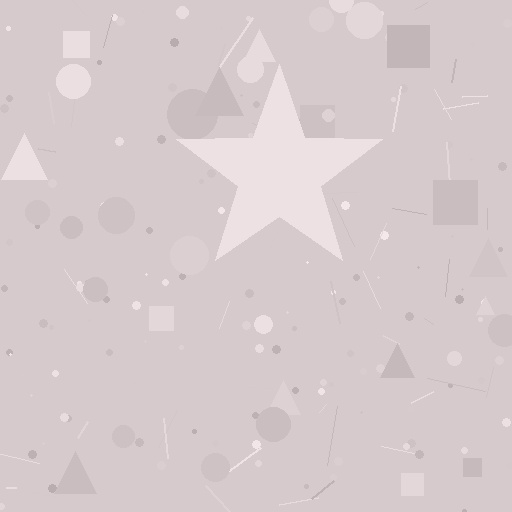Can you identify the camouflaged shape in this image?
The camouflaged shape is a star.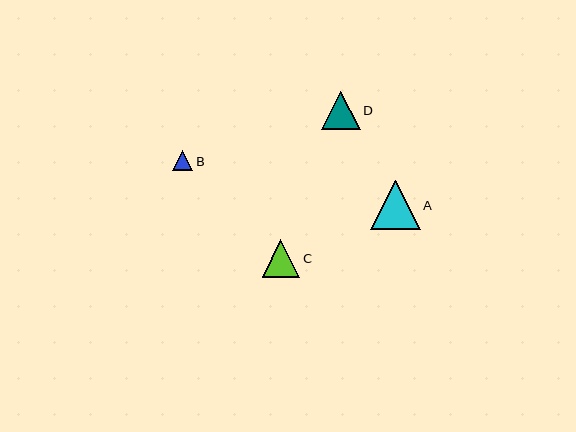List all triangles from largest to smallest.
From largest to smallest: A, D, C, B.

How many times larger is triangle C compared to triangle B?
Triangle C is approximately 1.9 times the size of triangle B.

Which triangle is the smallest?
Triangle B is the smallest with a size of approximately 20 pixels.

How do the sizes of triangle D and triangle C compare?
Triangle D and triangle C are approximately the same size.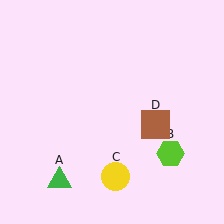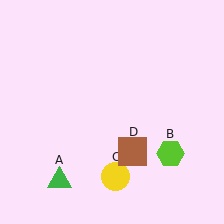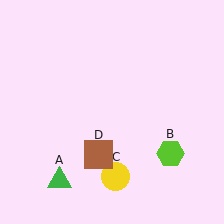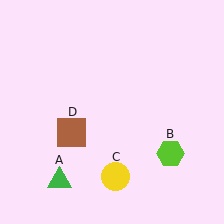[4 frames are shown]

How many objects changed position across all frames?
1 object changed position: brown square (object D).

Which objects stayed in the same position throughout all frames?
Green triangle (object A) and lime hexagon (object B) and yellow circle (object C) remained stationary.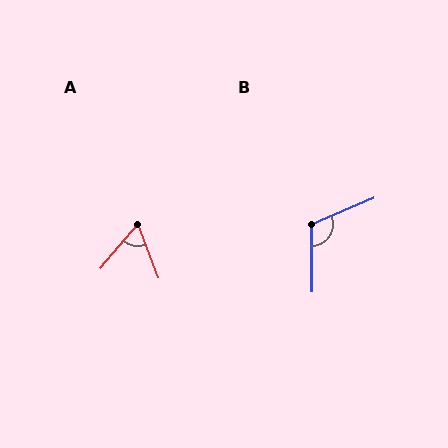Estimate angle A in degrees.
Approximately 62 degrees.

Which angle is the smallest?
A, at approximately 62 degrees.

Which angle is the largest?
B, at approximately 113 degrees.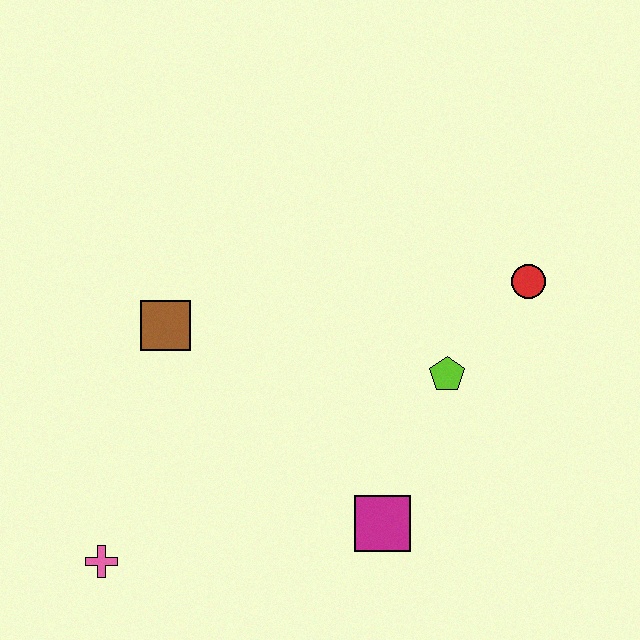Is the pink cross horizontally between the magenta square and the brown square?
No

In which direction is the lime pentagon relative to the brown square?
The lime pentagon is to the right of the brown square.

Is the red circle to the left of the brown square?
No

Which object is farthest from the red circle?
The pink cross is farthest from the red circle.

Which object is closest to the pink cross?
The brown square is closest to the pink cross.